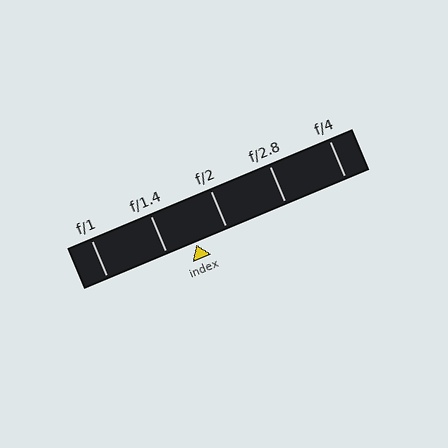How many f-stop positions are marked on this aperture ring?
There are 5 f-stop positions marked.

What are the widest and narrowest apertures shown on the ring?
The widest aperture shown is f/1 and the narrowest is f/4.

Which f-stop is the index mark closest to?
The index mark is closest to f/1.4.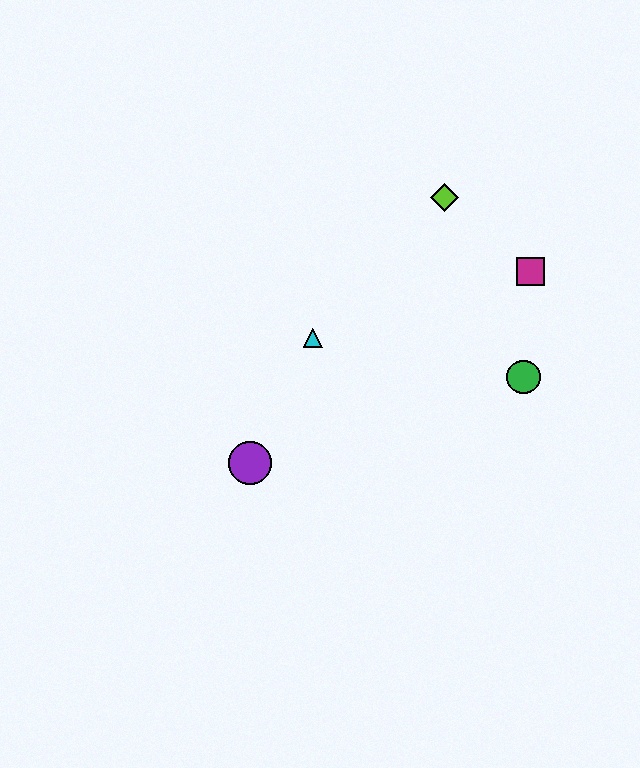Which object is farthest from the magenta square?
The purple circle is farthest from the magenta square.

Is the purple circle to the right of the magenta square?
No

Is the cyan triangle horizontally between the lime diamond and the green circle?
No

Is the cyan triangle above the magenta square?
No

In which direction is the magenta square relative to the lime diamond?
The magenta square is to the right of the lime diamond.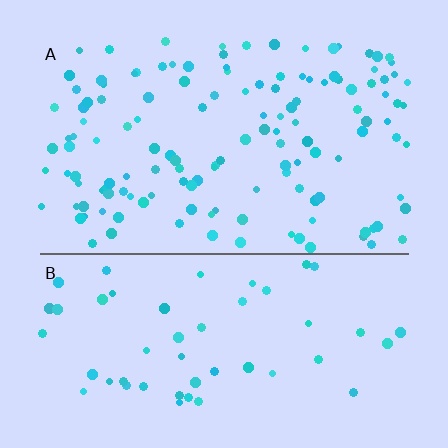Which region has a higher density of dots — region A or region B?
A (the top).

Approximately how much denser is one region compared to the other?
Approximately 2.6× — region A over region B.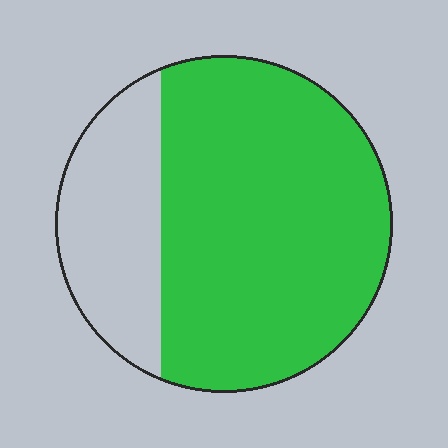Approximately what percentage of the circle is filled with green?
Approximately 75%.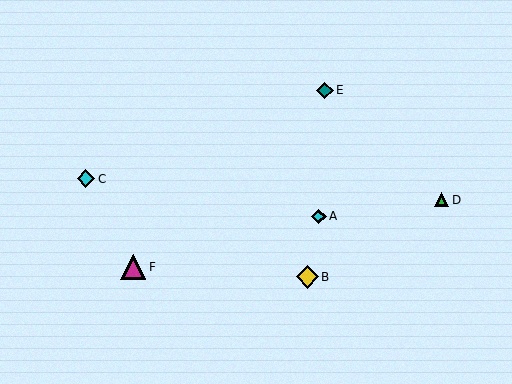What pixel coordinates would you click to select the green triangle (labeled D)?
Click at (442, 200) to select the green triangle D.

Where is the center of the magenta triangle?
The center of the magenta triangle is at (133, 267).